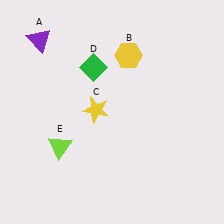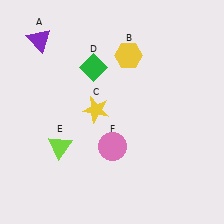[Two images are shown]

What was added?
A pink circle (F) was added in Image 2.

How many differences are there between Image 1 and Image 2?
There is 1 difference between the two images.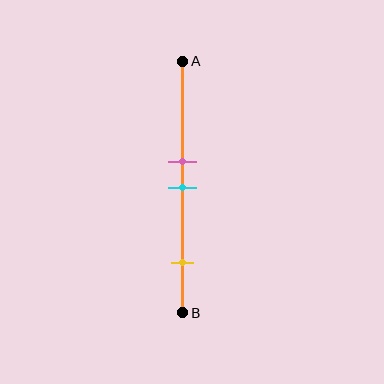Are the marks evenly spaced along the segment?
No, the marks are not evenly spaced.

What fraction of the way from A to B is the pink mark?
The pink mark is approximately 40% (0.4) of the way from A to B.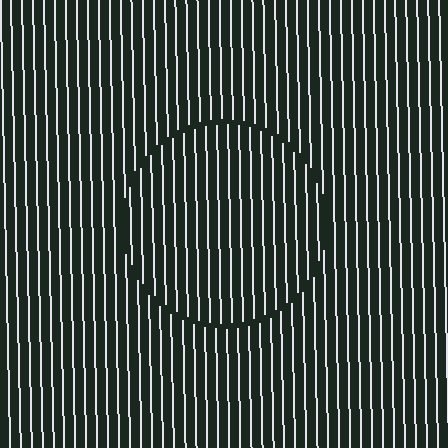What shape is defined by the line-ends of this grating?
An illusory circle. The interior of the shape contains the same grating, shifted by half a period — the contour is defined by the phase discontinuity where line-ends from the inner and outer gratings abut.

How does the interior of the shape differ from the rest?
The interior of the shape contains the same grating, shifted by half a period — the contour is defined by the phase discontinuity where line-ends from the inner and outer gratings abut.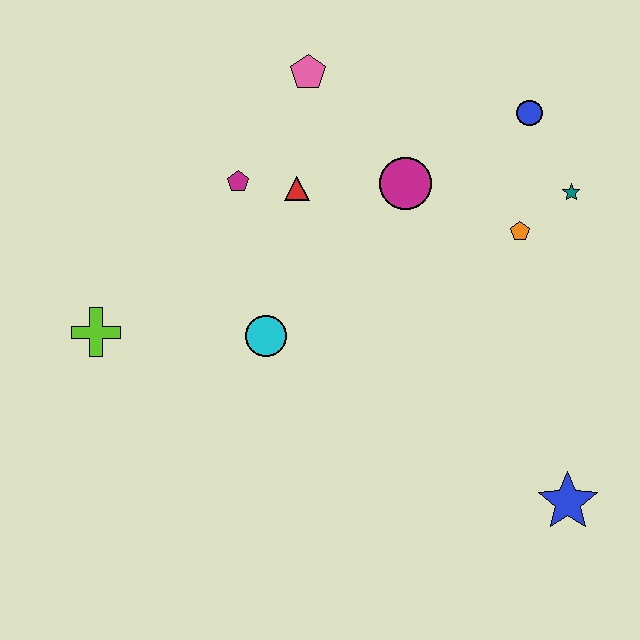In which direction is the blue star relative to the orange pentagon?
The blue star is below the orange pentagon.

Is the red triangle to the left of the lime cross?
No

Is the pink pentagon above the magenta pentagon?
Yes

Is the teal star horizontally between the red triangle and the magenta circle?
No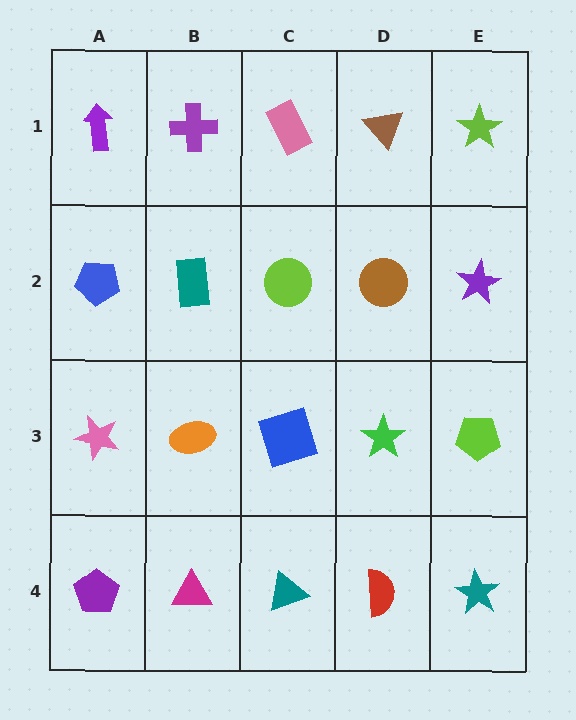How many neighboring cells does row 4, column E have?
2.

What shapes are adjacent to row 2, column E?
A lime star (row 1, column E), a lime pentagon (row 3, column E), a brown circle (row 2, column D).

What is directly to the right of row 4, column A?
A magenta triangle.